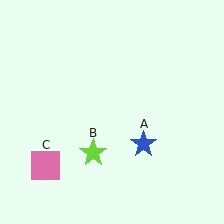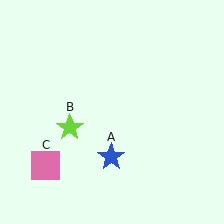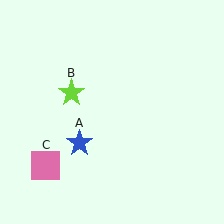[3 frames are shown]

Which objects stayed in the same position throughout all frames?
Pink square (object C) remained stationary.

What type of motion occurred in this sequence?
The blue star (object A), lime star (object B) rotated clockwise around the center of the scene.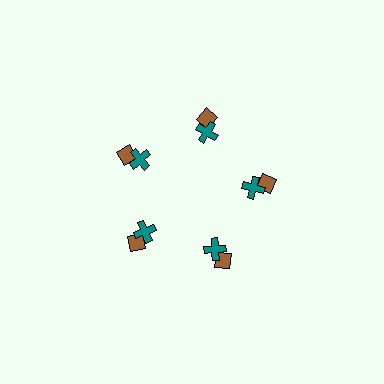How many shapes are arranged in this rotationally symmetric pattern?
There are 10 shapes, arranged in 5 groups of 2.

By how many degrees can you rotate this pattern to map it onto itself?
The pattern maps onto itself every 72 degrees of rotation.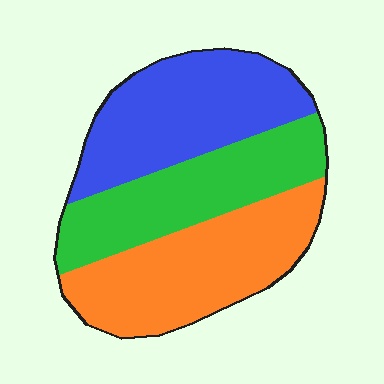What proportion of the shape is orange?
Orange takes up about three eighths (3/8) of the shape.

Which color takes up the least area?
Green, at roughly 30%.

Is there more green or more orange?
Orange.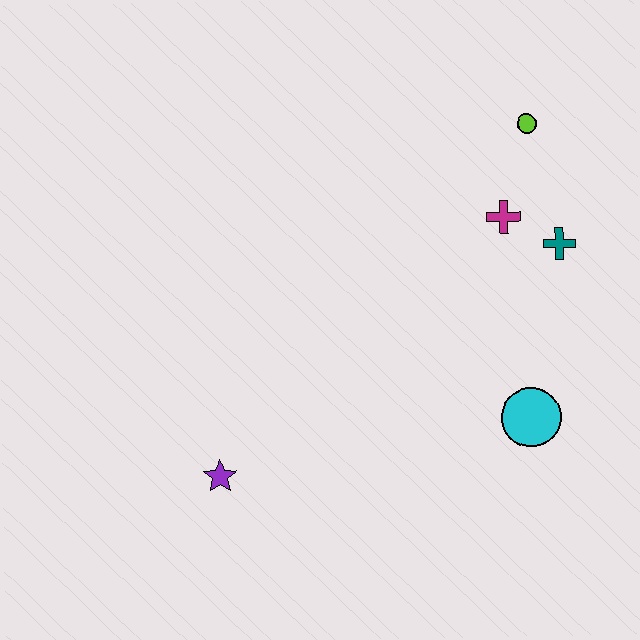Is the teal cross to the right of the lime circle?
Yes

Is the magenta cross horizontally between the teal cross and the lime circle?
No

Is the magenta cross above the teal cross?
Yes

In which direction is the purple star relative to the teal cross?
The purple star is to the left of the teal cross.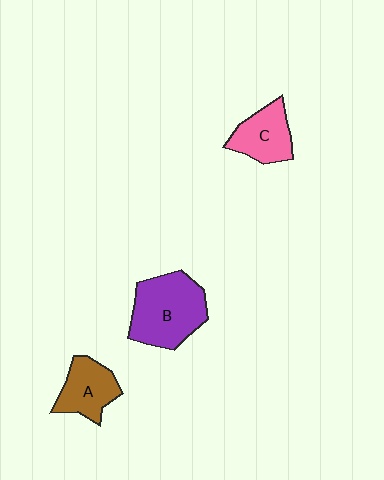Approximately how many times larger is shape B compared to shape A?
Approximately 1.6 times.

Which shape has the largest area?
Shape B (purple).